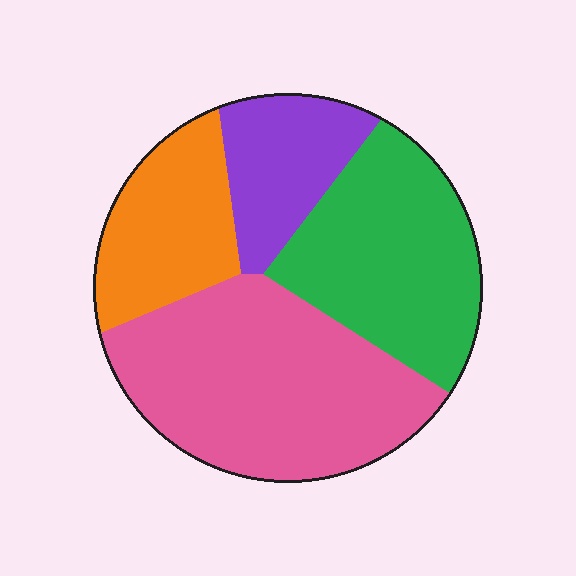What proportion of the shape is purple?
Purple covers around 15% of the shape.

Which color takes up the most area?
Pink, at roughly 40%.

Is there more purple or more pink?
Pink.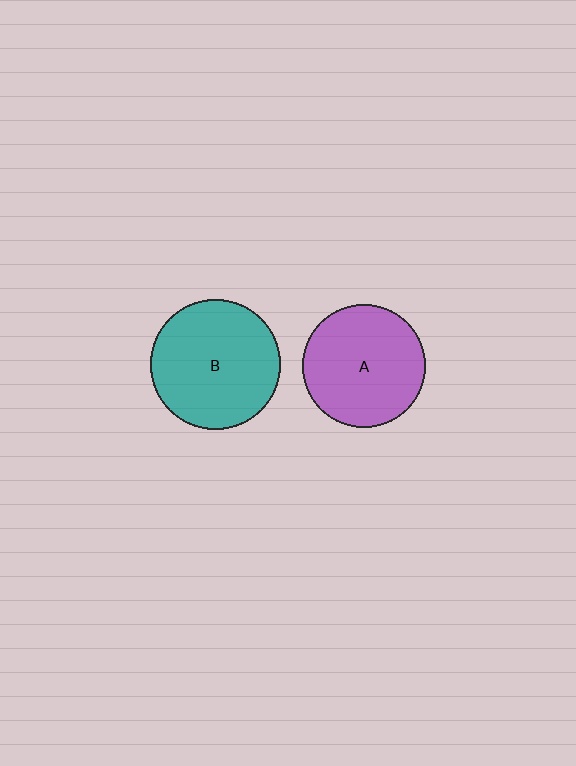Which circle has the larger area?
Circle B (teal).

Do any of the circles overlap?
No, none of the circles overlap.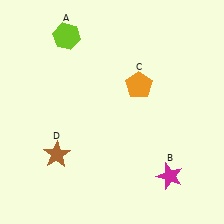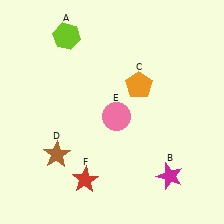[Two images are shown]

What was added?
A pink circle (E), a red star (F) were added in Image 2.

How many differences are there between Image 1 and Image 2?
There are 2 differences between the two images.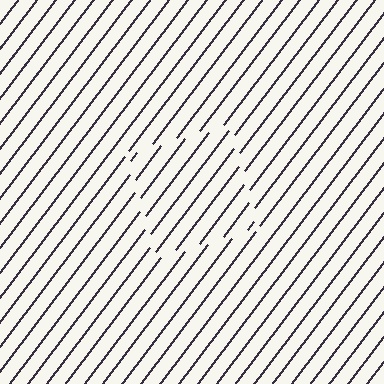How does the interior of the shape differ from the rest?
The interior of the shape contains the same grating, shifted by half a period — the contour is defined by the phase discontinuity where line-ends from the inner and outer gratings abut.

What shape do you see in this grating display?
An illusory square. The interior of the shape contains the same grating, shifted by half a period — the contour is defined by the phase discontinuity where line-ends from the inner and outer gratings abut.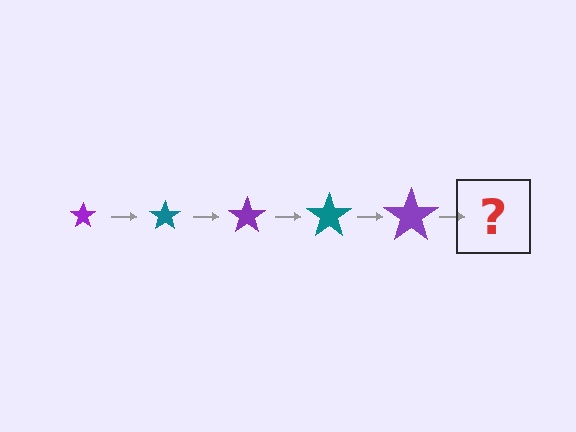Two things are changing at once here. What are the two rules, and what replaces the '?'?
The two rules are that the star grows larger each step and the color cycles through purple and teal. The '?' should be a teal star, larger than the previous one.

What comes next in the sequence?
The next element should be a teal star, larger than the previous one.